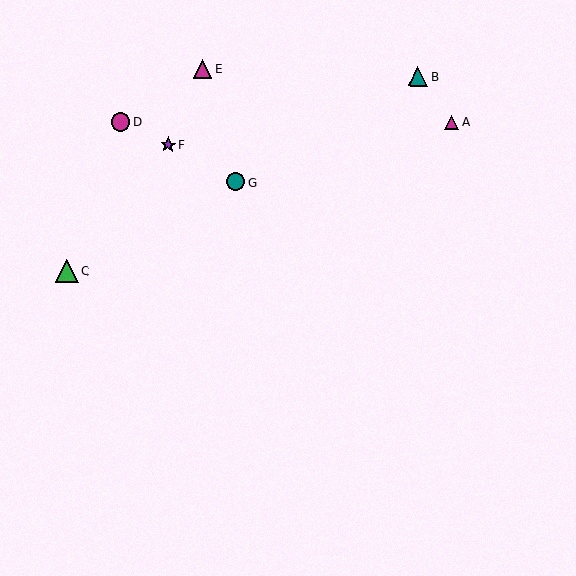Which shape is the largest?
The green triangle (labeled C) is the largest.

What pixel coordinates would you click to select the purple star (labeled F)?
Click at (168, 145) to select the purple star F.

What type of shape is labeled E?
Shape E is a magenta triangle.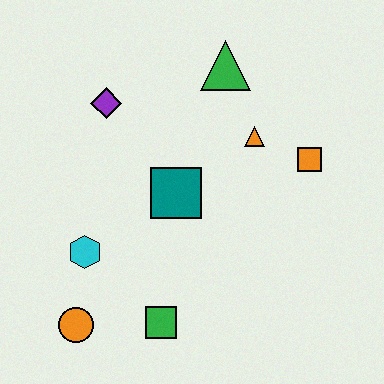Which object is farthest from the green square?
The green triangle is farthest from the green square.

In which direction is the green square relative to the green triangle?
The green square is below the green triangle.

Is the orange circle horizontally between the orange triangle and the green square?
No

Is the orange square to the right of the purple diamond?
Yes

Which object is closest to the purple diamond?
The teal square is closest to the purple diamond.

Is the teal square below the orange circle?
No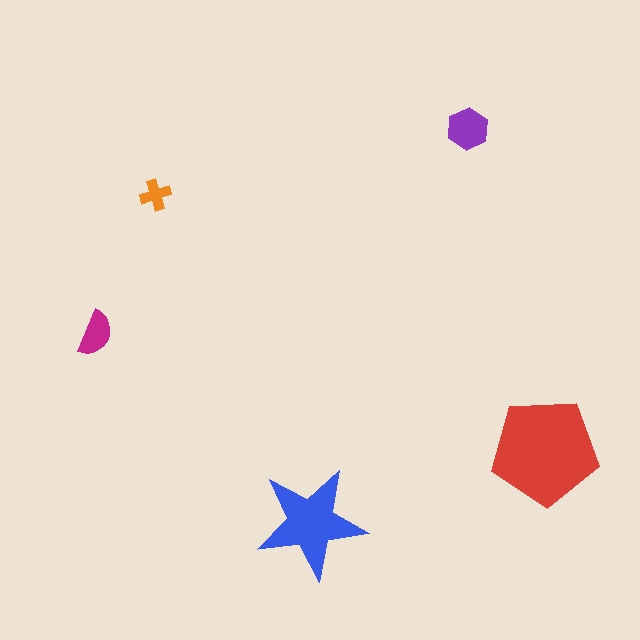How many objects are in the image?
There are 5 objects in the image.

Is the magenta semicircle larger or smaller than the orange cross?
Larger.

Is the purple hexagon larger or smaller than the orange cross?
Larger.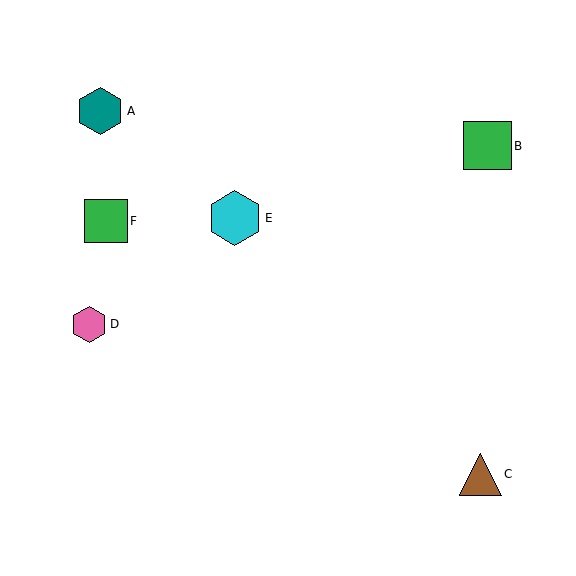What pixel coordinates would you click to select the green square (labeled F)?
Click at (106, 221) to select the green square F.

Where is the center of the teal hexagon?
The center of the teal hexagon is at (100, 111).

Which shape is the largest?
The cyan hexagon (labeled E) is the largest.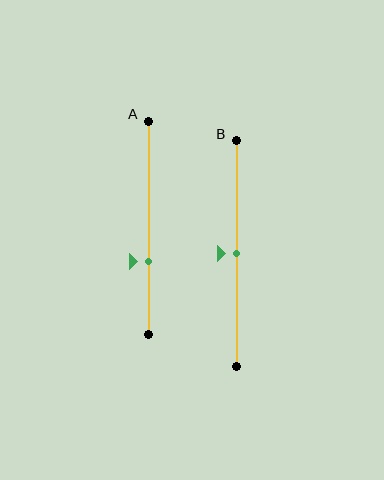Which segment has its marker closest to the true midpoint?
Segment B has its marker closest to the true midpoint.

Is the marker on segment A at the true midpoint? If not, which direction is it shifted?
No, the marker on segment A is shifted downward by about 16% of the segment length.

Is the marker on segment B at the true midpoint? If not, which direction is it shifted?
Yes, the marker on segment B is at the true midpoint.